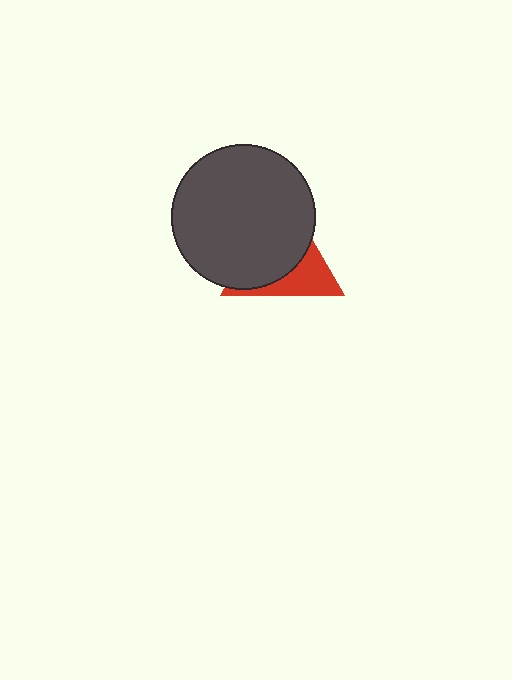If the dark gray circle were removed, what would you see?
You would see the complete red triangle.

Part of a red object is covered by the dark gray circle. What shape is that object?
It is a triangle.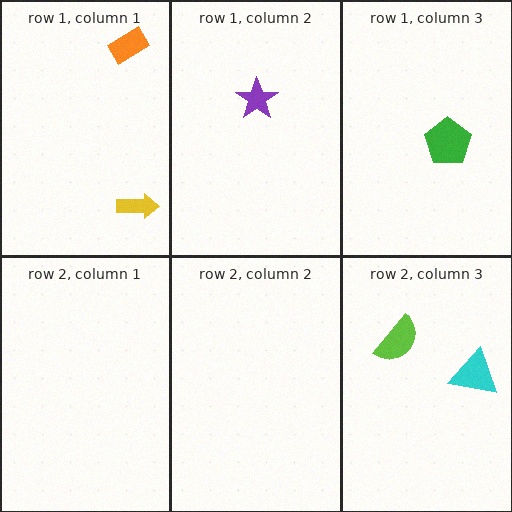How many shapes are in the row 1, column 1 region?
2.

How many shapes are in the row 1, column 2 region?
1.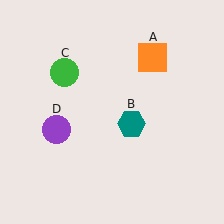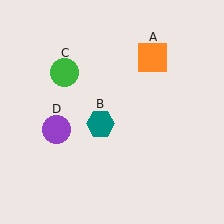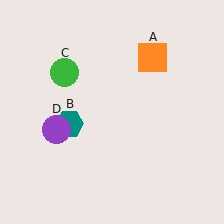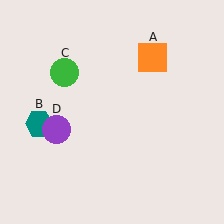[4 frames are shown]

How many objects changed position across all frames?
1 object changed position: teal hexagon (object B).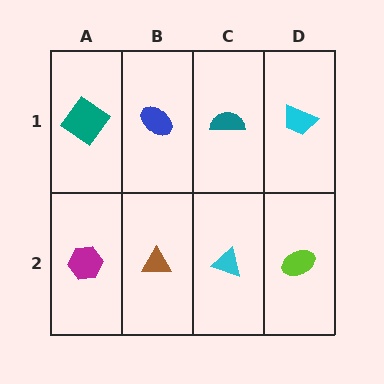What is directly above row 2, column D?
A cyan trapezoid.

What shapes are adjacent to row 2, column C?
A teal semicircle (row 1, column C), a brown triangle (row 2, column B), a lime ellipse (row 2, column D).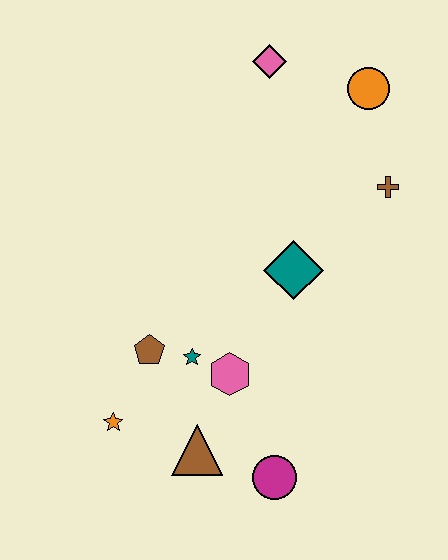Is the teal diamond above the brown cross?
No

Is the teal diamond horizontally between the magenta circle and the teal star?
No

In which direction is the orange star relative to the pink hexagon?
The orange star is to the left of the pink hexagon.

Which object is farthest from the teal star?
The orange circle is farthest from the teal star.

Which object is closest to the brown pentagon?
The teal star is closest to the brown pentagon.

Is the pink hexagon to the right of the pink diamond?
No